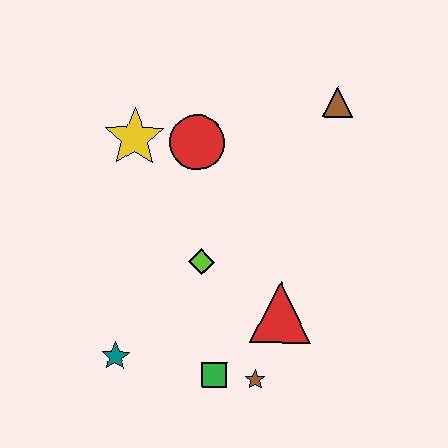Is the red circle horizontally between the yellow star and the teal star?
No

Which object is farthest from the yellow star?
The brown star is farthest from the yellow star.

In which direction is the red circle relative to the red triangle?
The red circle is above the red triangle.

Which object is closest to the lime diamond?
The red triangle is closest to the lime diamond.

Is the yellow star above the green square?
Yes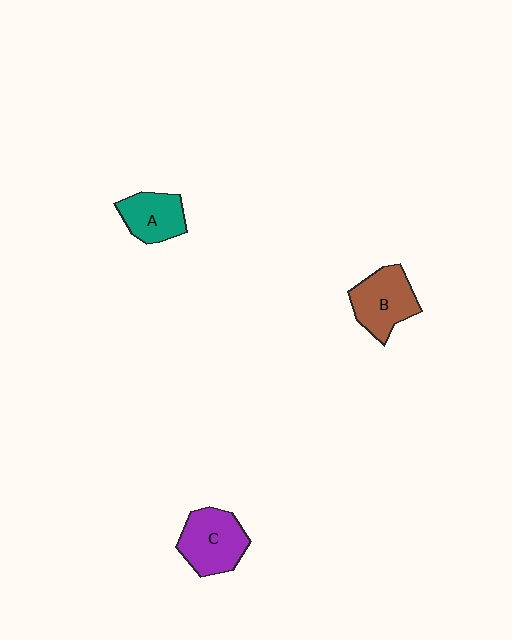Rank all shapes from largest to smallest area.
From largest to smallest: C (purple), B (brown), A (teal).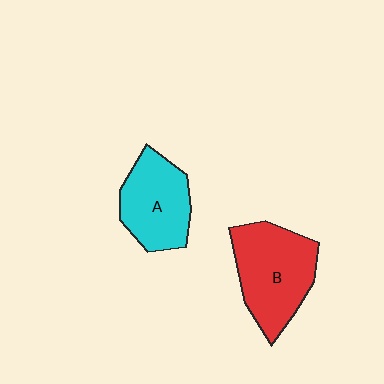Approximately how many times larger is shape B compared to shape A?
Approximately 1.2 times.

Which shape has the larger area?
Shape B (red).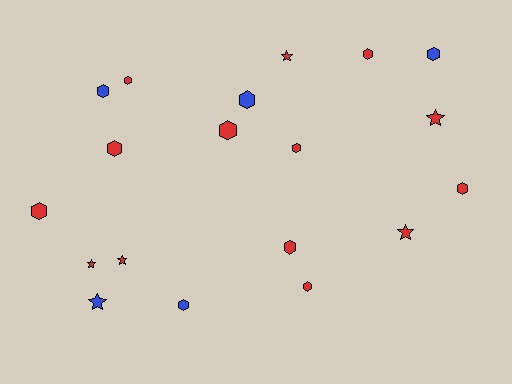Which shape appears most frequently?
Hexagon, with 13 objects.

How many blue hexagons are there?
There are 4 blue hexagons.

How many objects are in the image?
There are 19 objects.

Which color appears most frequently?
Red, with 14 objects.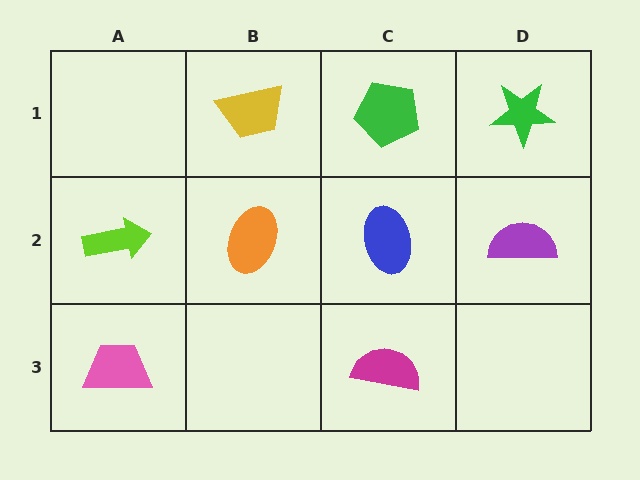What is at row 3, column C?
A magenta semicircle.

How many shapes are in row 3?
2 shapes.